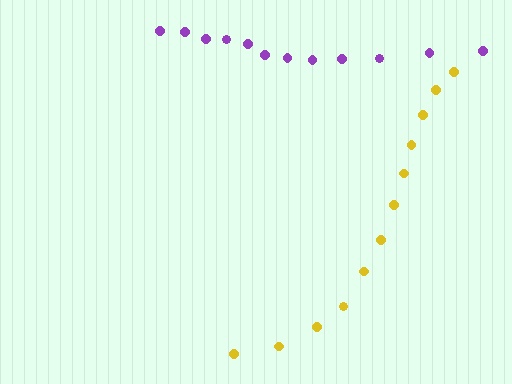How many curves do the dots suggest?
There are 2 distinct paths.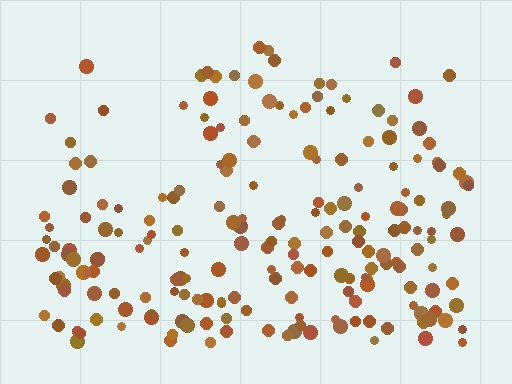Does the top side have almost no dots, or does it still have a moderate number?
Still a moderate number, just noticeably fewer than the bottom.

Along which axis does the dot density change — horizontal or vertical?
Vertical.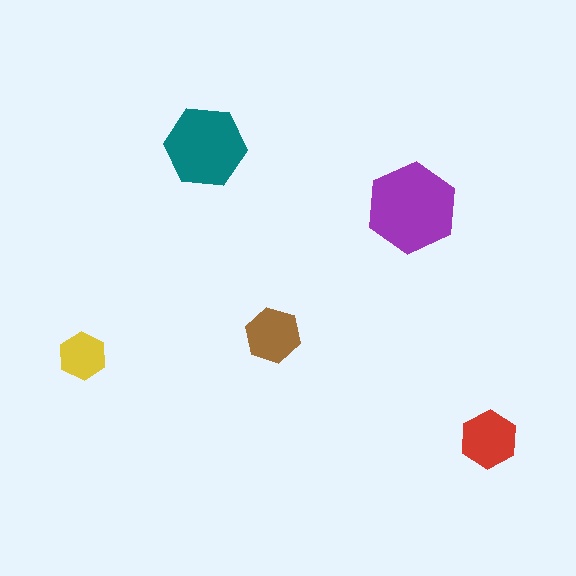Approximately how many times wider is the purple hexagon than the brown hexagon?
About 1.5 times wider.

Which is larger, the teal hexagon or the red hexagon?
The teal one.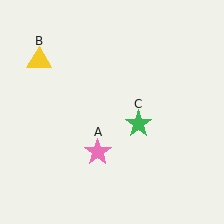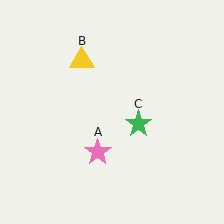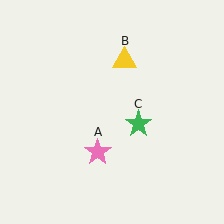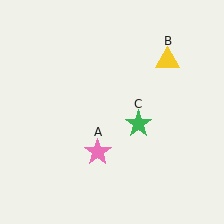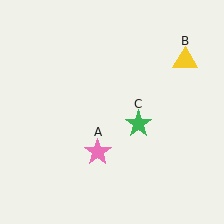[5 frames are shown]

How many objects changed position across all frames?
1 object changed position: yellow triangle (object B).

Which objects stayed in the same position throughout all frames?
Pink star (object A) and green star (object C) remained stationary.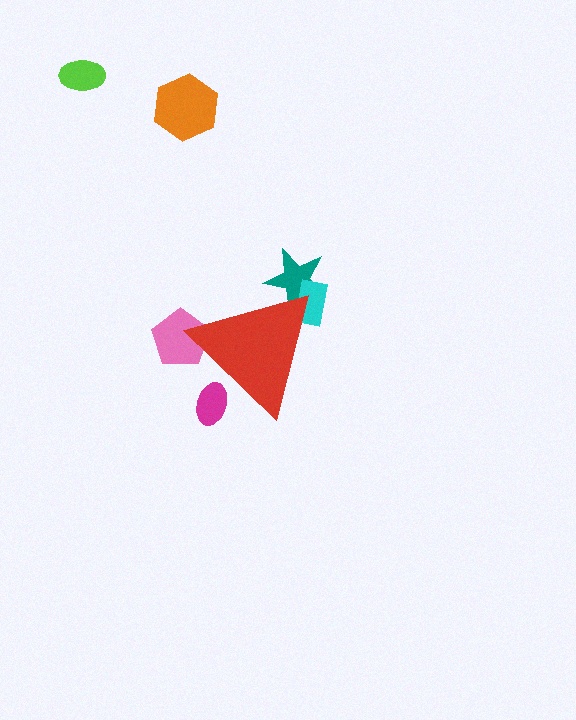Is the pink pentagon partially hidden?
Yes, the pink pentagon is partially hidden behind the red triangle.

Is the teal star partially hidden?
Yes, the teal star is partially hidden behind the red triangle.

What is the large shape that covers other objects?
A red triangle.